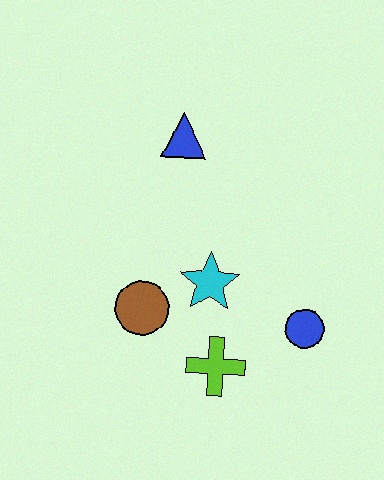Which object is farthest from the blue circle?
The blue triangle is farthest from the blue circle.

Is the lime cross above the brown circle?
No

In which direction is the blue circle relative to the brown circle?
The blue circle is to the right of the brown circle.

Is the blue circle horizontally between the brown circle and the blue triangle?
No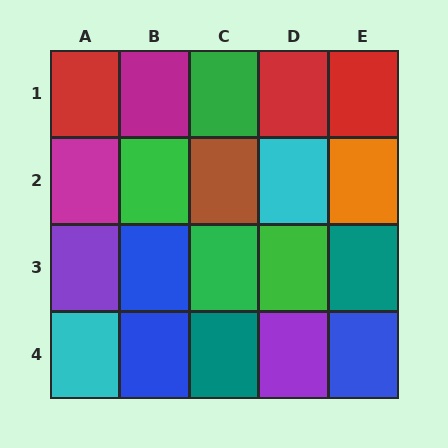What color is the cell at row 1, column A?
Red.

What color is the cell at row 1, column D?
Red.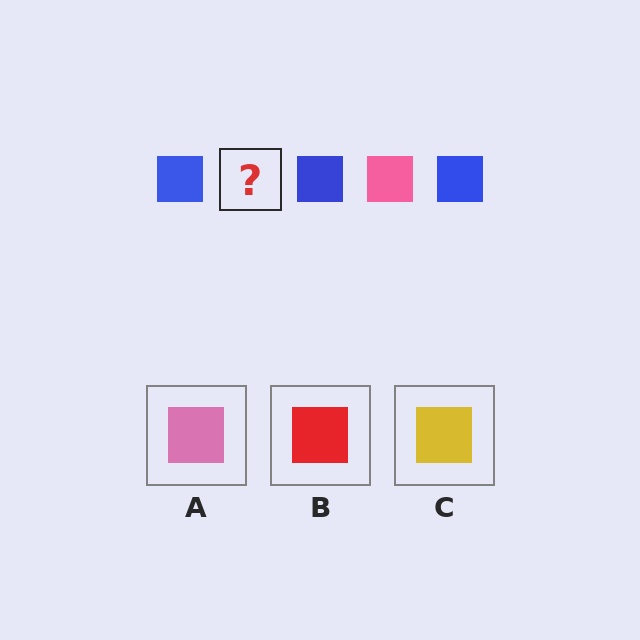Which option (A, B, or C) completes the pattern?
A.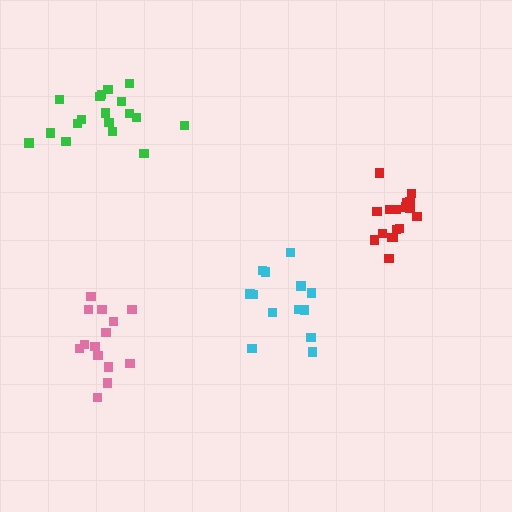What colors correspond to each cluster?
The clusters are colored: red, cyan, pink, green.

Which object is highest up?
The green cluster is topmost.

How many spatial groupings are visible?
There are 4 spatial groupings.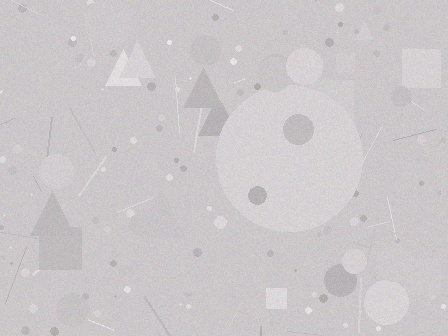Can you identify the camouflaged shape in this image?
The camouflaged shape is a circle.